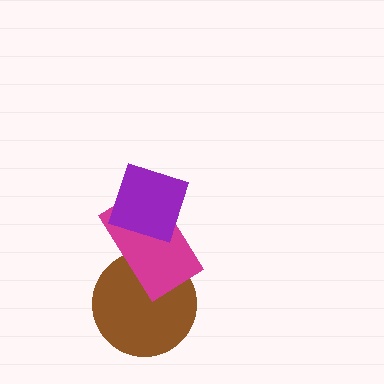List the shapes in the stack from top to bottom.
From top to bottom: the purple diamond, the magenta rectangle, the brown circle.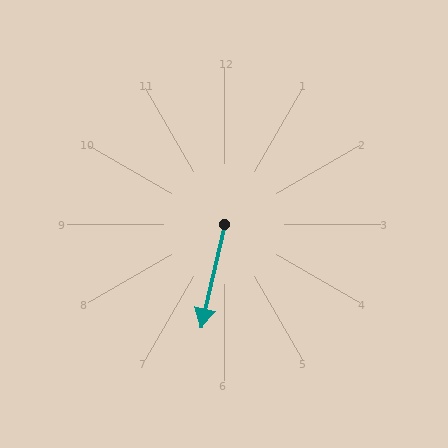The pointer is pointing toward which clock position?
Roughly 6 o'clock.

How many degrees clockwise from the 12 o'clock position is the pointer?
Approximately 193 degrees.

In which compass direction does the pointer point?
South.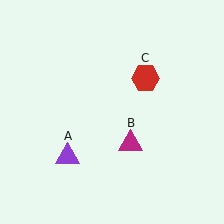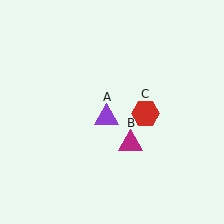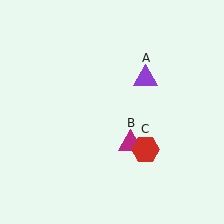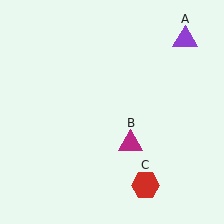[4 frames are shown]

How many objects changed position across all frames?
2 objects changed position: purple triangle (object A), red hexagon (object C).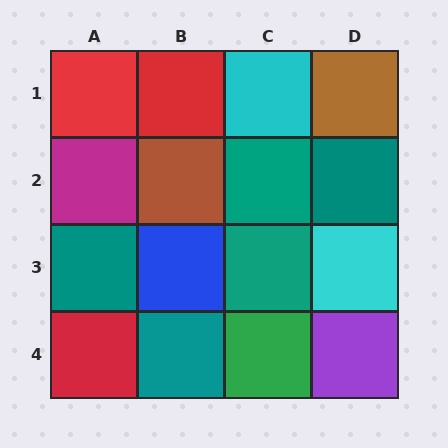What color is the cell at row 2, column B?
Brown.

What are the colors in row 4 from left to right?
Red, teal, green, purple.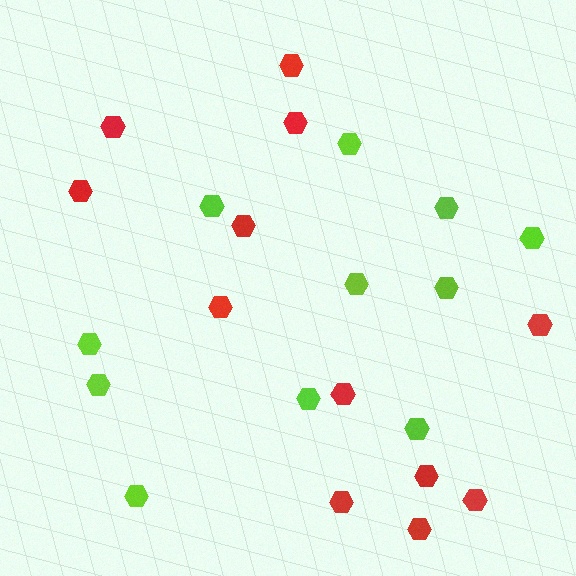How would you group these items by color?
There are 2 groups: one group of red hexagons (12) and one group of lime hexagons (11).